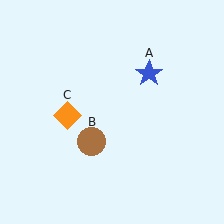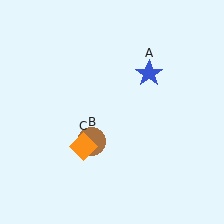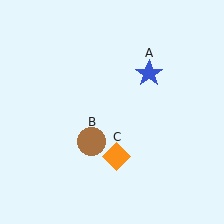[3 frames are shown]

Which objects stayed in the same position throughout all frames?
Blue star (object A) and brown circle (object B) remained stationary.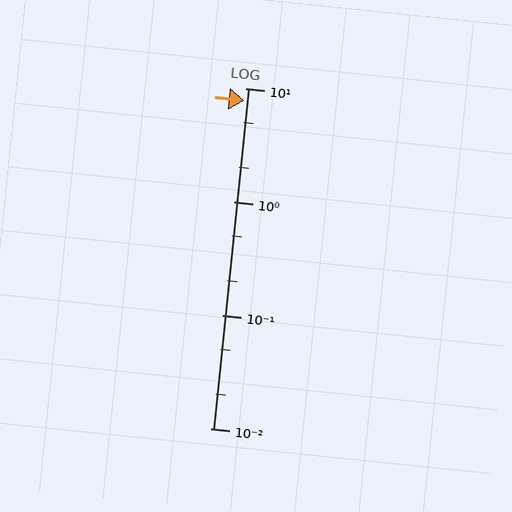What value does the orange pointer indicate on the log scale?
The pointer indicates approximately 7.7.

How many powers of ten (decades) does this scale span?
The scale spans 3 decades, from 0.01 to 10.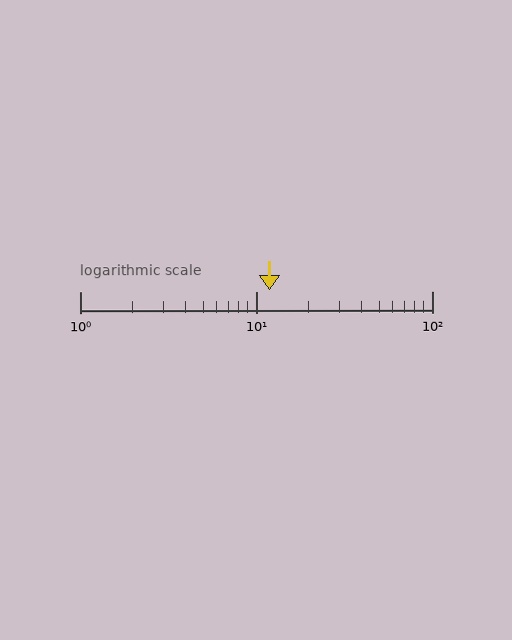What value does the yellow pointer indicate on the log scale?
The pointer indicates approximately 12.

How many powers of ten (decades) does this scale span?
The scale spans 2 decades, from 1 to 100.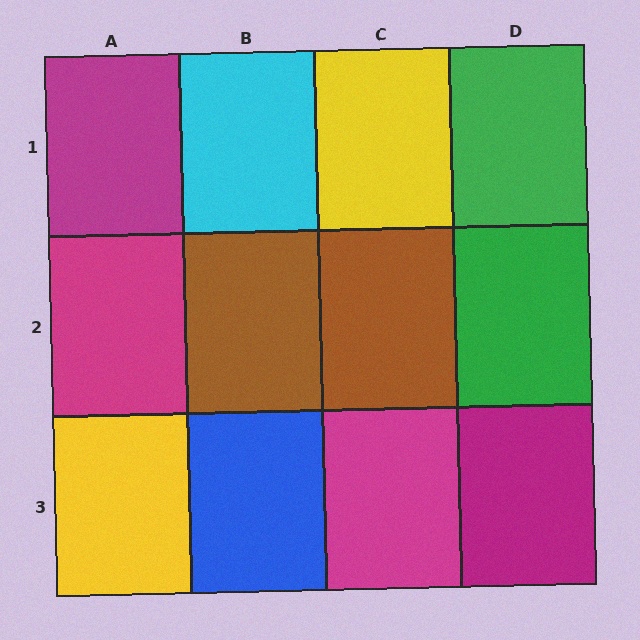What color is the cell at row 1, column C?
Yellow.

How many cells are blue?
1 cell is blue.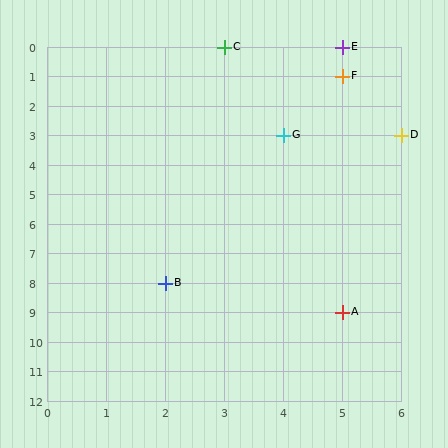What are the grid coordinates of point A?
Point A is at grid coordinates (5, 9).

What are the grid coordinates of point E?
Point E is at grid coordinates (5, 0).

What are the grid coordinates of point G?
Point G is at grid coordinates (4, 3).